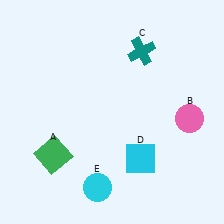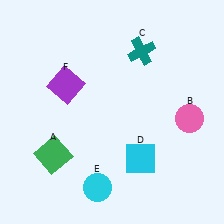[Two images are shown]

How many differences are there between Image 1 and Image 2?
There is 1 difference between the two images.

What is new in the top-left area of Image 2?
A purple square (F) was added in the top-left area of Image 2.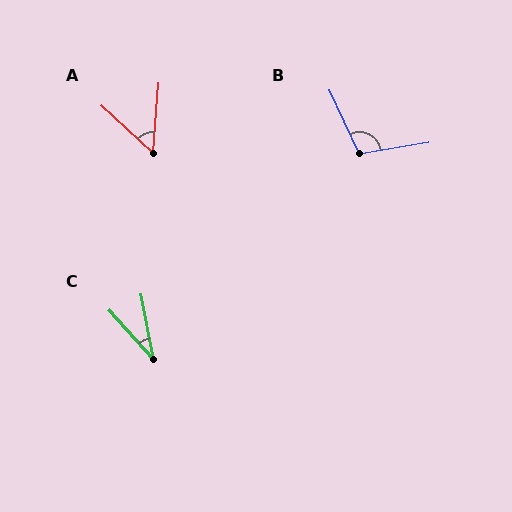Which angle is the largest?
B, at approximately 105 degrees.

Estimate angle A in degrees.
Approximately 52 degrees.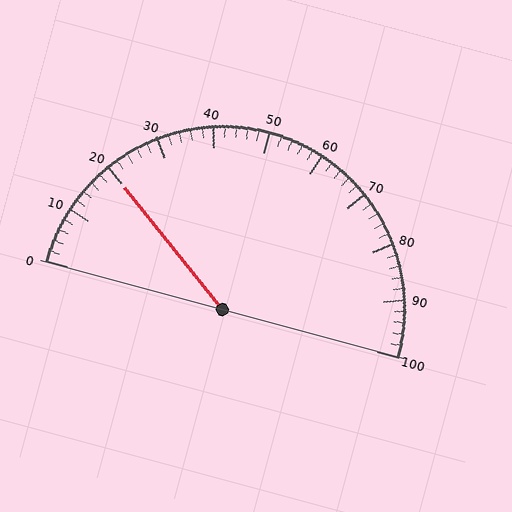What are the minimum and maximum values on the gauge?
The gauge ranges from 0 to 100.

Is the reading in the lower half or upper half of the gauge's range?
The reading is in the lower half of the range (0 to 100).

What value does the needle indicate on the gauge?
The needle indicates approximately 20.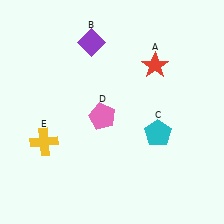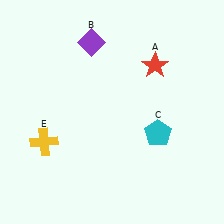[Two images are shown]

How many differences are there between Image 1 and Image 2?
There is 1 difference between the two images.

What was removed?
The pink pentagon (D) was removed in Image 2.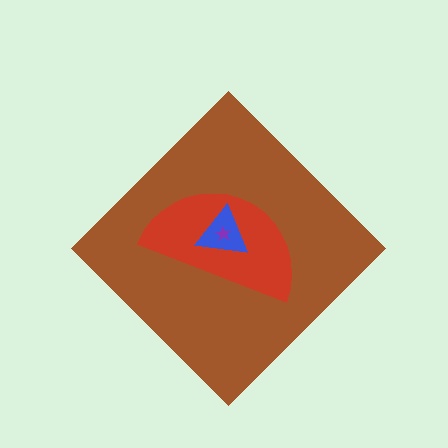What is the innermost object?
The purple star.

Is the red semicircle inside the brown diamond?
Yes.